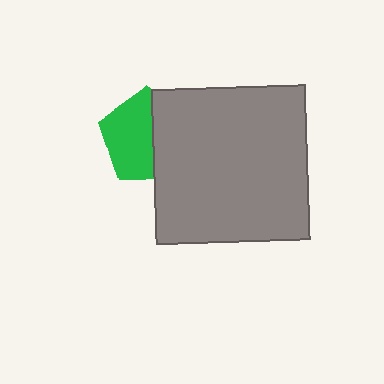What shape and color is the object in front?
The object in front is a gray square.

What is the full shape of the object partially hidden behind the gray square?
The partially hidden object is a green pentagon.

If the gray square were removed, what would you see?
You would see the complete green pentagon.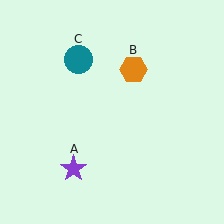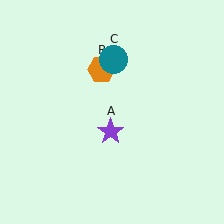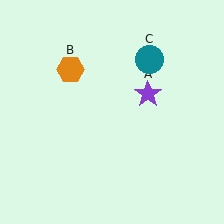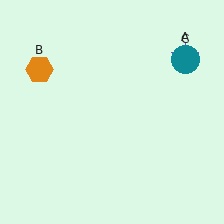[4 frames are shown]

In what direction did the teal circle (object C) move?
The teal circle (object C) moved right.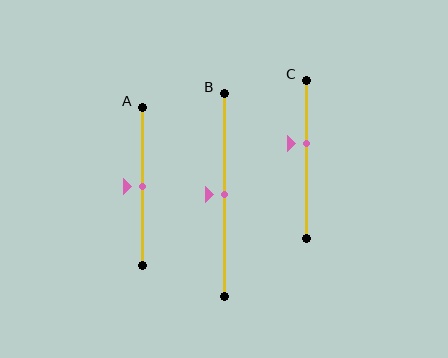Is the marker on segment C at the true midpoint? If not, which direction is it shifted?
No, the marker on segment C is shifted upward by about 10% of the segment length.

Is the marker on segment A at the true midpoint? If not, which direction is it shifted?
Yes, the marker on segment A is at the true midpoint.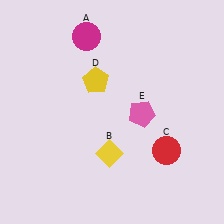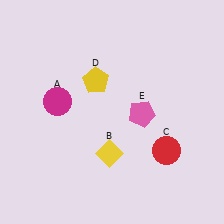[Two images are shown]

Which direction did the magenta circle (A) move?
The magenta circle (A) moved down.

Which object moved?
The magenta circle (A) moved down.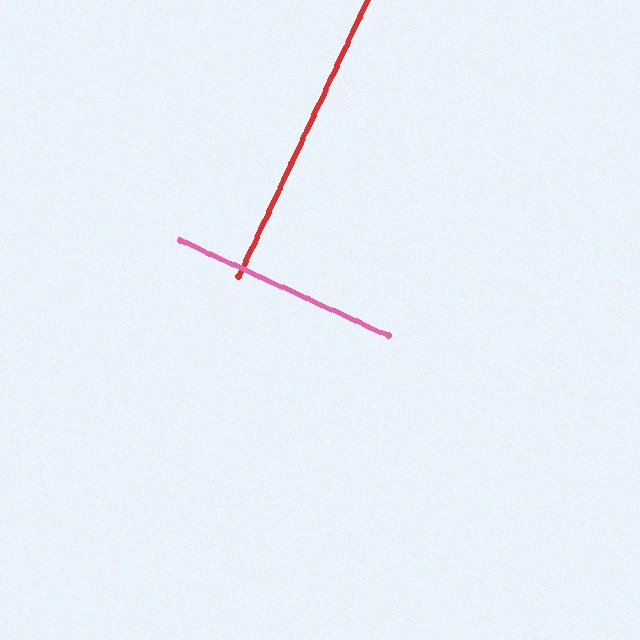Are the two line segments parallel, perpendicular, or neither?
Perpendicular — they meet at approximately 90°.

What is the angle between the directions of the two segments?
Approximately 90 degrees.